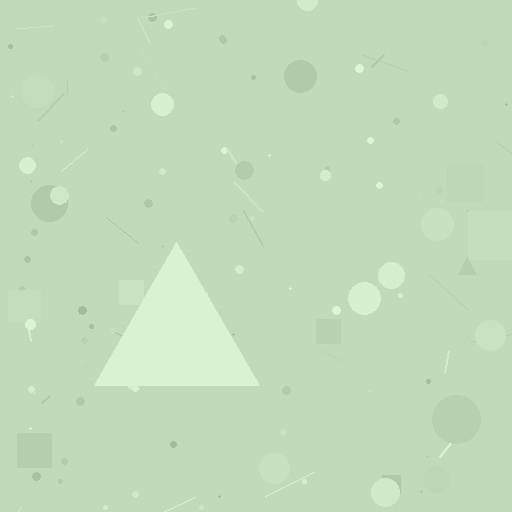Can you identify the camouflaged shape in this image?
The camouflaged shape is a triangle.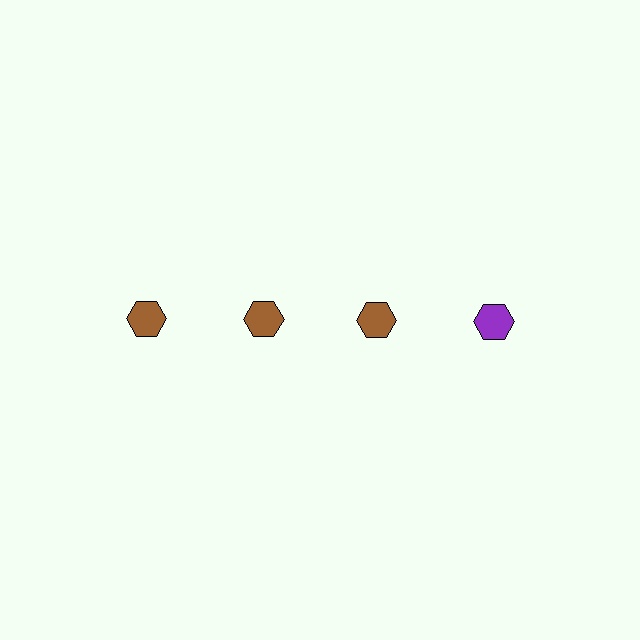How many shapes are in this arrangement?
There are 4 shapes arranged in a grid pattern.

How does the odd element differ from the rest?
It has a different color: purple instead of brown.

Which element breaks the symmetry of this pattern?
The purple hexagon in the top row, second from right column breaks the symmetry. All other shapes are brown hexagons.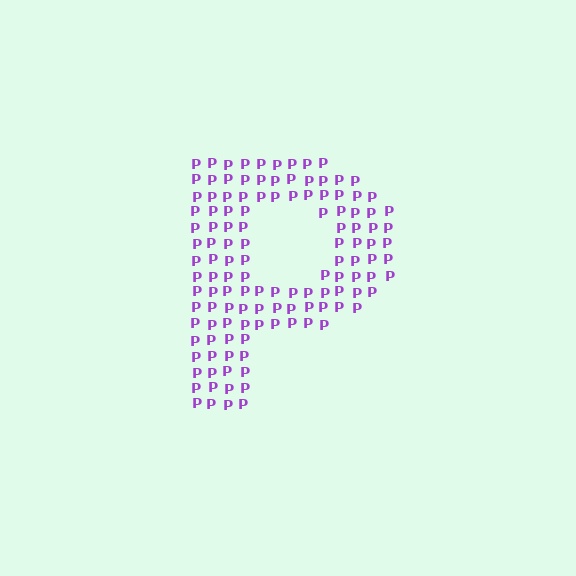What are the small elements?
The small elements are letter P's.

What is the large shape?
The large shape is the letter P.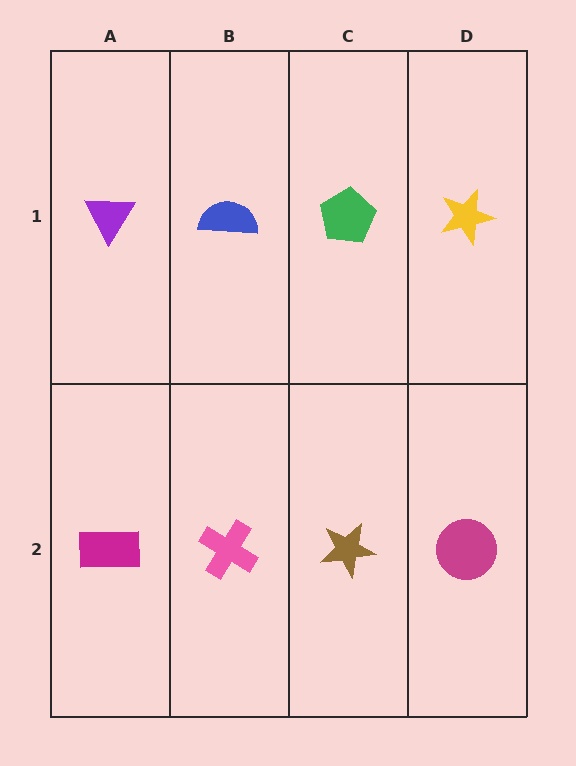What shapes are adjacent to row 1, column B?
A pink cross (row 2, column B), a purple triangle (row 1, column A), a green pentagon (row 1, column C).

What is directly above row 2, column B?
A blue semicircle.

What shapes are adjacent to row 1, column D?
A magenta circle (row 2, column D), a green pentagon (row 1, column C).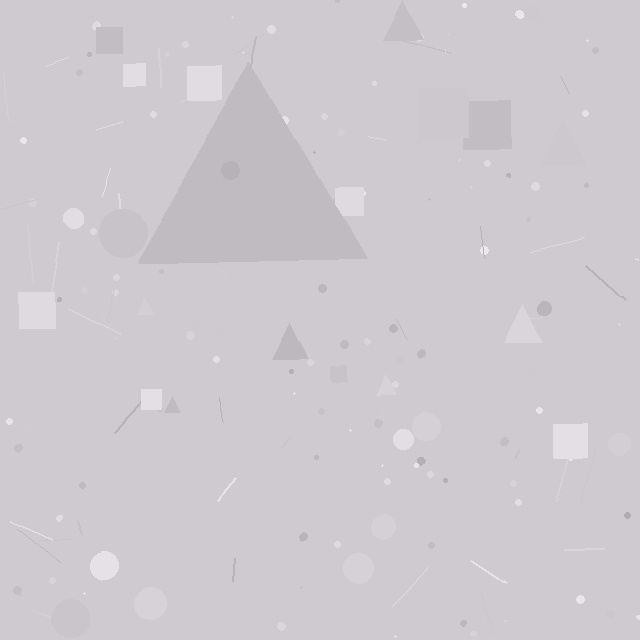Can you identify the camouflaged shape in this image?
The camouflaged shape is a triangle.